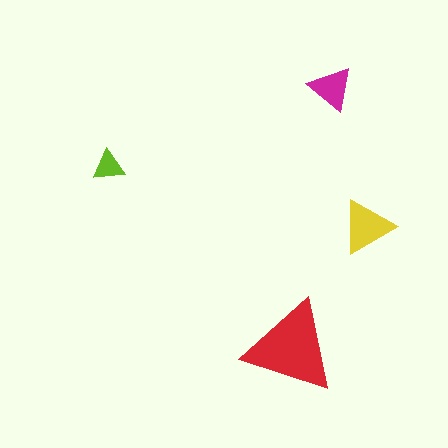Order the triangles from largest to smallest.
the red one, the yellow one, the magenta one, the lime one.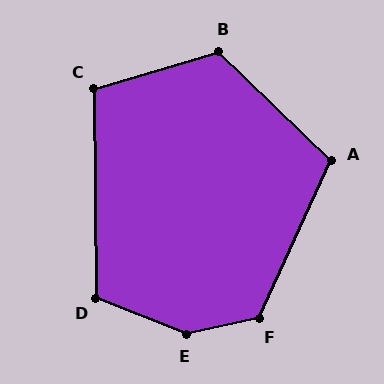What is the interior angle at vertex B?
Approximately 120 degrees (obtuse).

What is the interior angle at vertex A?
Approximately 109 degrees (obtuse).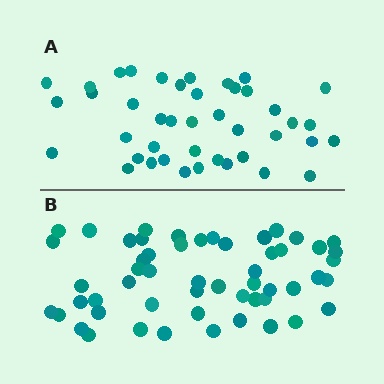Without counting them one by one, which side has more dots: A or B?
Region B (the bottom region) has more dots.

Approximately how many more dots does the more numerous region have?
Region B has roughly 12 or so more dots than region A.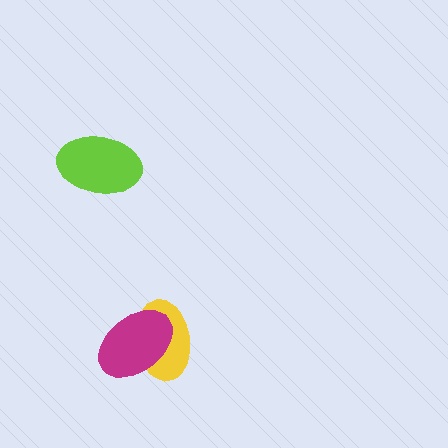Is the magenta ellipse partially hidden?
No, no other shape covers it.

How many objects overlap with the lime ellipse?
0 objects overlap with the lime ellipse.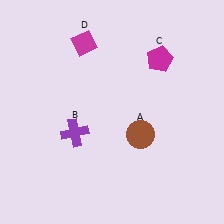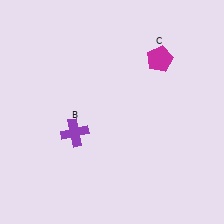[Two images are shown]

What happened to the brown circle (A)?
The brown circle (A) was removed in Image 2. It was in the bottom-right area of Image 1.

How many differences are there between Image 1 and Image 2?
There are 2 differences between the two images.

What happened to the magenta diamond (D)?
The magenta diamond (D) was removed in Image 2. It was in the top-left area of Image 1.